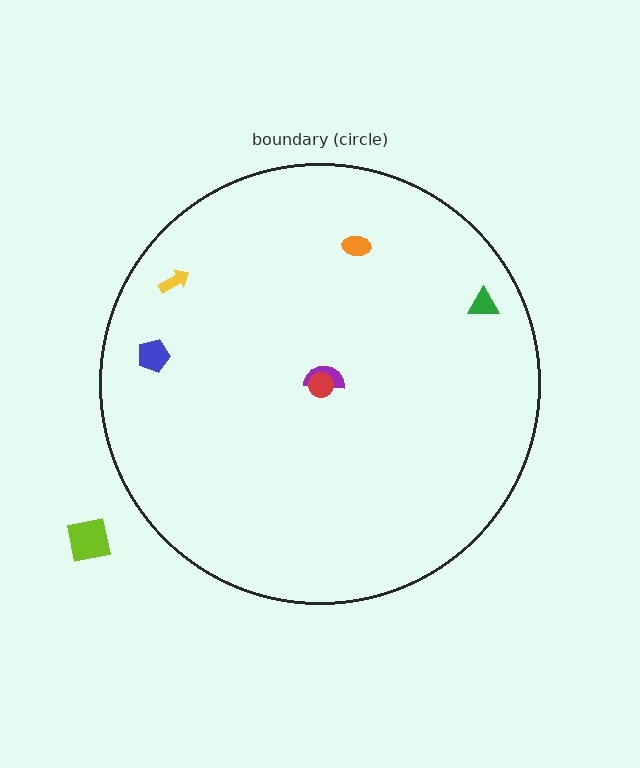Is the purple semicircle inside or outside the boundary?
Inside.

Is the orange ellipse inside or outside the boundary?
Inside.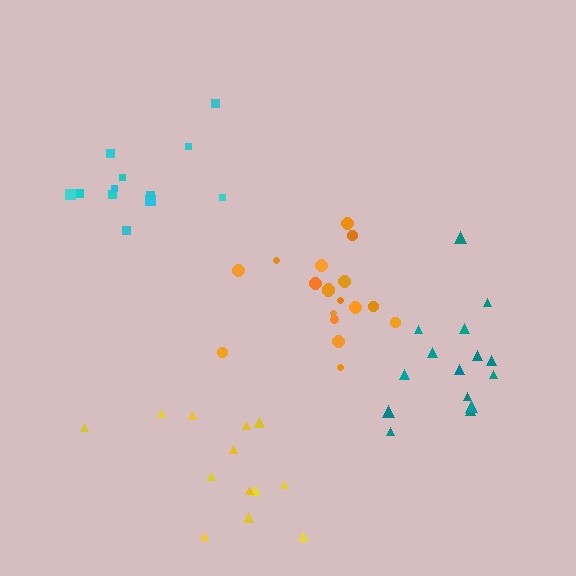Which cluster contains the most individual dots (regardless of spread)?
Orange (18).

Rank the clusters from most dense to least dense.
teal, orange, cyan, yellow.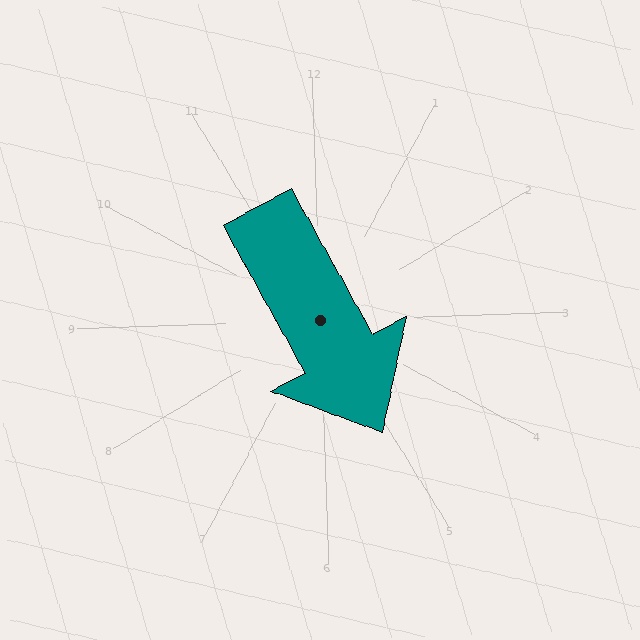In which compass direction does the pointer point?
Southeast.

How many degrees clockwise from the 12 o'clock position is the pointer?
Approximately 153 degrees.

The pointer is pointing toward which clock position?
Roughly 5 o'clock.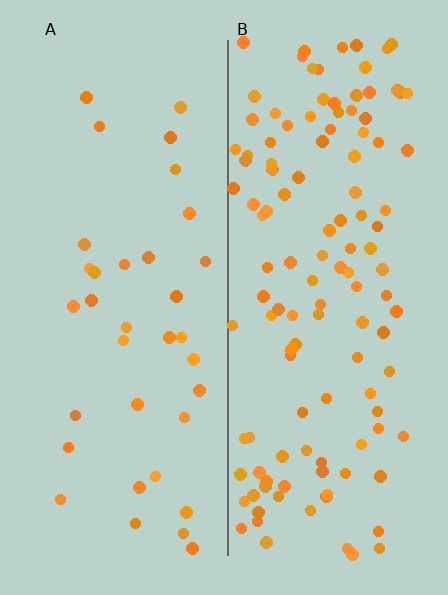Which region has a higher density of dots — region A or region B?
B (the right).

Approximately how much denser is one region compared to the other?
Approximately 3.5× — region B over region A.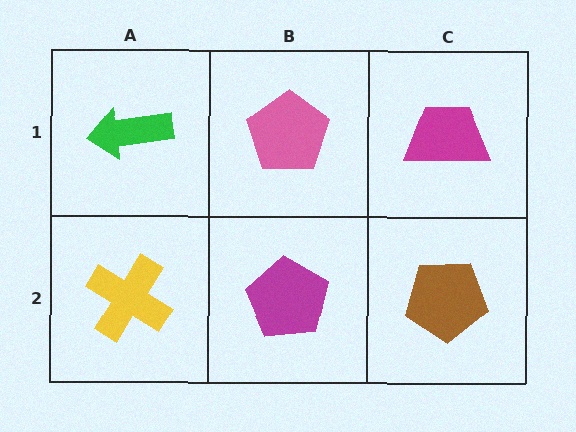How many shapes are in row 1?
3 shapes.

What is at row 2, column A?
A yellow cross.